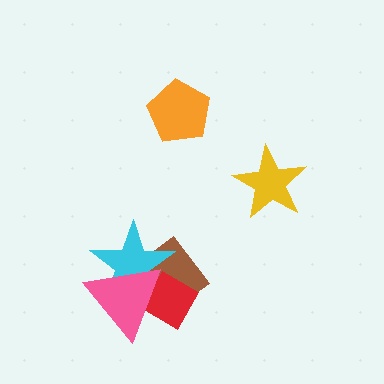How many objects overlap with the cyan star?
3 objects overlap with the cyan star.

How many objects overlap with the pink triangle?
3 objects overlap with the pink triangle.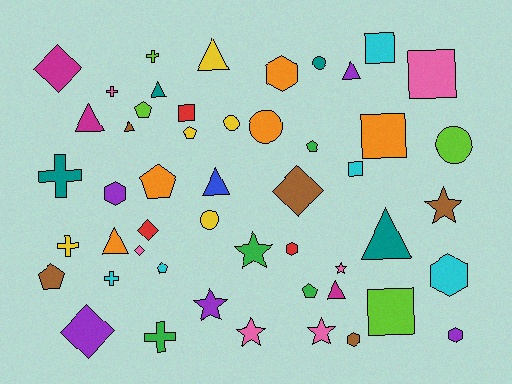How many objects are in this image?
There are 50 objects.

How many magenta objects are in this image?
There are 3 magenta objects.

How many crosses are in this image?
There are 6 crosses.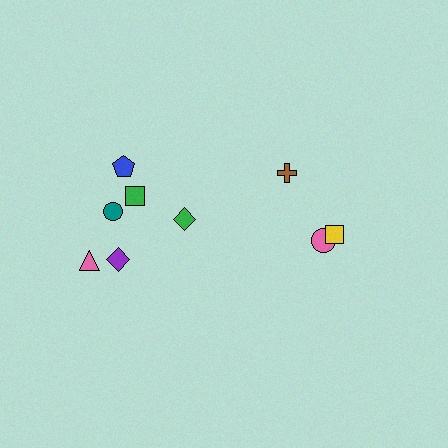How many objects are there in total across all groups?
There are 9 objects.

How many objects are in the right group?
There are 3 objects.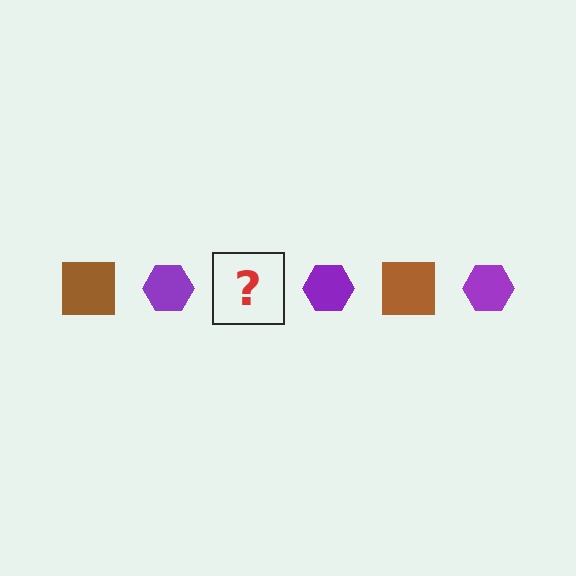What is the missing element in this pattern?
The missing element is a brown square.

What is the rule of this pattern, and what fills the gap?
The rule is that the pattern alternates between brown square and purple hexagon. The gap should be filled with a brown square.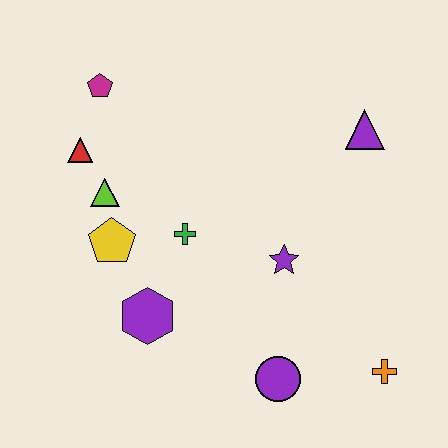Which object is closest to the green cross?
The yellow pentagon is closest to the green cross.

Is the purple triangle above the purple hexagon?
Yes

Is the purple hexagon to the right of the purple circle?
No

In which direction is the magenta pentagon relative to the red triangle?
The magenta pentagon is above the red triangle.